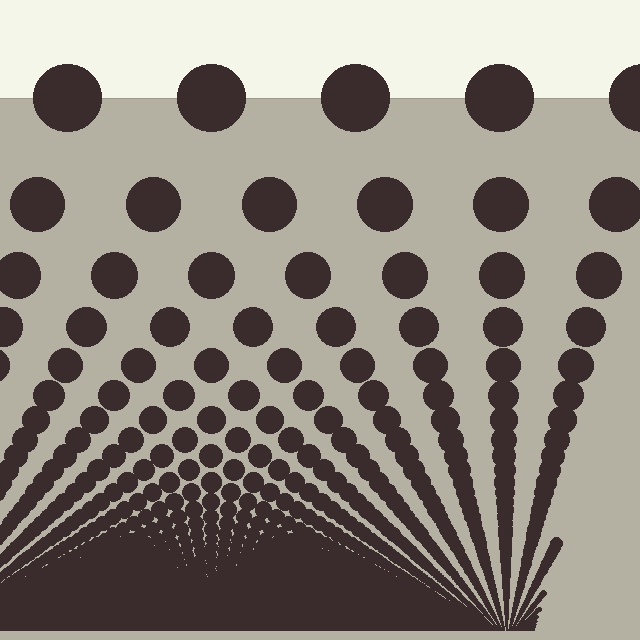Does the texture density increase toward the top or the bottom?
Density increases toward the bottom.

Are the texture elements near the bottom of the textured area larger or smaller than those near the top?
Smaller. The gradient is inverted — elements near the bottom are smaller and denser.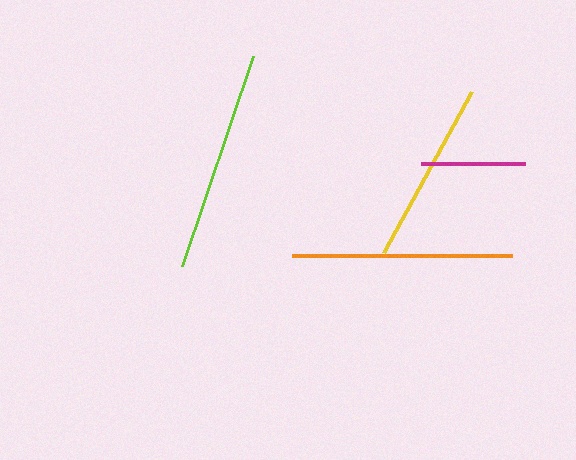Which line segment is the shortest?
The magenta line is the shortest at approximately 105 pixels.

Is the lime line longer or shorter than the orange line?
The lime line is longer than the orange line.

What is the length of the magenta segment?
The magenta segment is approximately 105 pixels long.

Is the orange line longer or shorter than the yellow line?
The orange line is longer than the yellow line.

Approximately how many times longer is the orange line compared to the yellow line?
The orange line is approximately 1.2 times the length of the yellow line.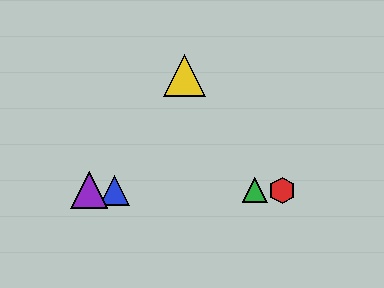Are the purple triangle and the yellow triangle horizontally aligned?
No, the purple triangle is at y≈190 and the yellow triangle is at y≈76.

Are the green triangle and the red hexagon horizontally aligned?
Yes, both are at y≈190.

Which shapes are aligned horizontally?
The red hexagon, the blue triangle, the green triangle, the purple triangle are aligned horizontally.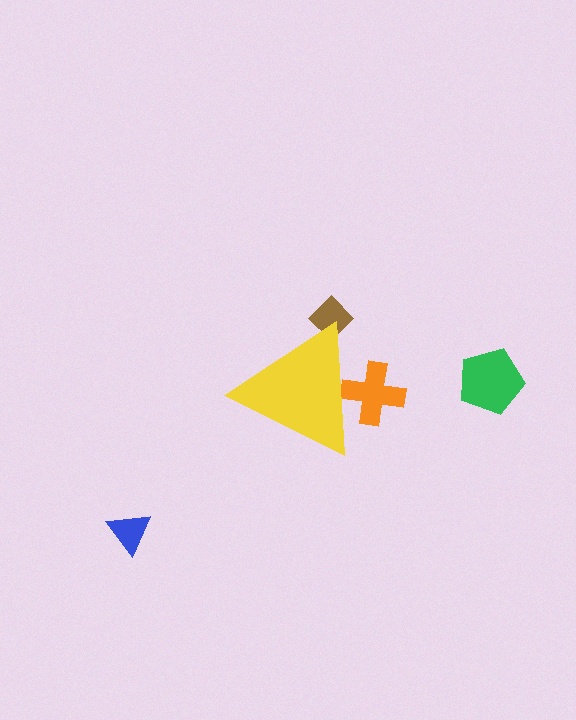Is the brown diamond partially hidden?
Yes, the brown diamond is partially hidden behind the yellow triangle.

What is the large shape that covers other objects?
A yellow triangle.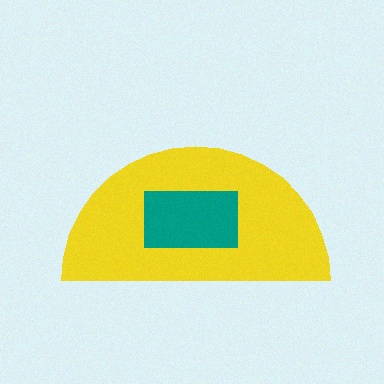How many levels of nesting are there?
2.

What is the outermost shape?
The yellow semicircle.